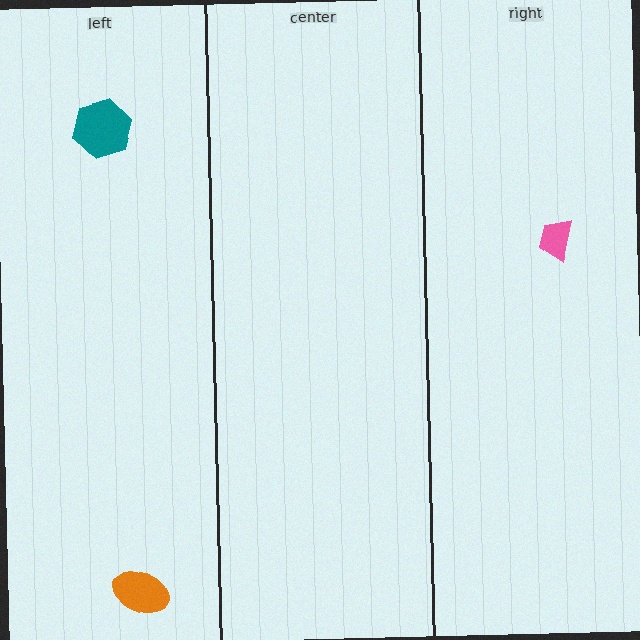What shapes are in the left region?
The teal hexagon, the orange ellipse.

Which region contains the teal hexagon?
The left region.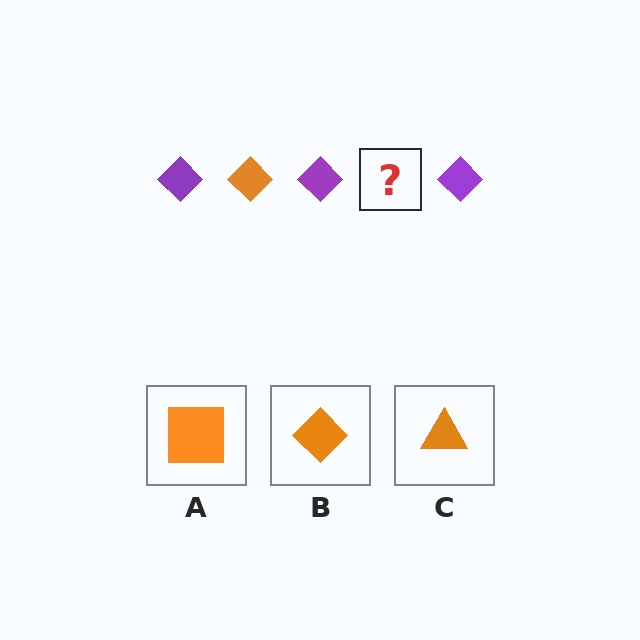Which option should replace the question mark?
Option B.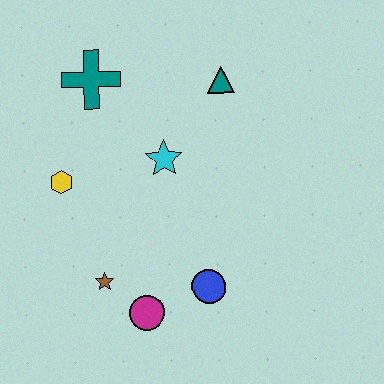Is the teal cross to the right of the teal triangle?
No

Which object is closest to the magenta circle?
The brown star is closest to the magenta circle.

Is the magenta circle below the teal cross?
Yes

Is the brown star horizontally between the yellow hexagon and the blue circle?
Yes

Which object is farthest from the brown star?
The teal triangle is farthest from the brown star.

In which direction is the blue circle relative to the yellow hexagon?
The blue circle is to the right of the yellow hexagon.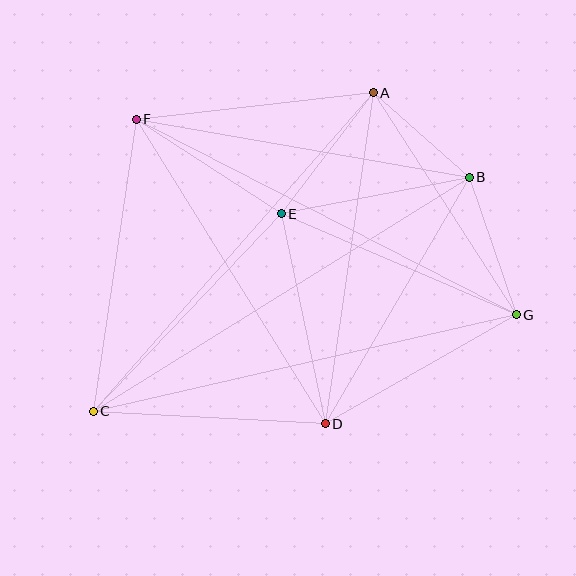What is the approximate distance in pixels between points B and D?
The distance between B and D is approximately 285 pixels.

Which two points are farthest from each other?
Points B and C are farthest from each other.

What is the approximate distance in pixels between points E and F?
The distance between E and F is approximately 173 pixels.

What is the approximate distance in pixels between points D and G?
The distance between D and G is approximately 220 pixels.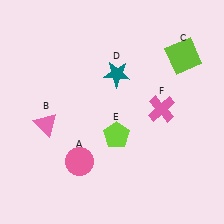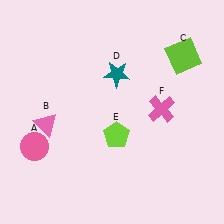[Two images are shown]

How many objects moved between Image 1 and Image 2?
1 object moved between the two images.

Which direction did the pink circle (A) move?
The pink circle (A) moved left.